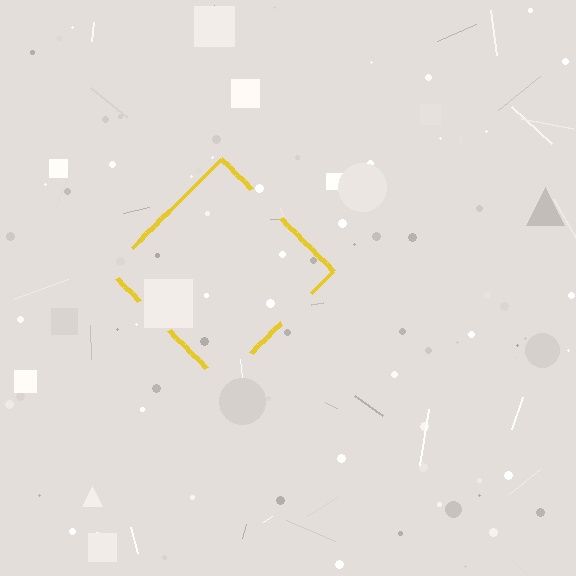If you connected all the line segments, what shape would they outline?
They would outline a diamond.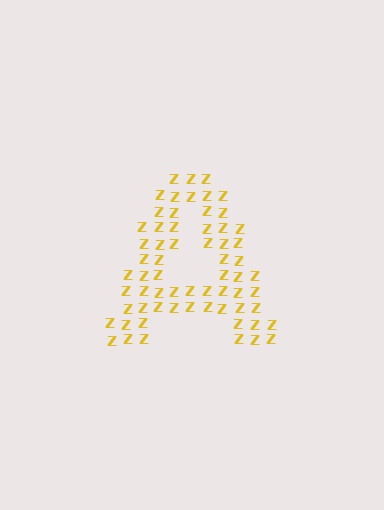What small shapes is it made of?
It is made of small letter Z's.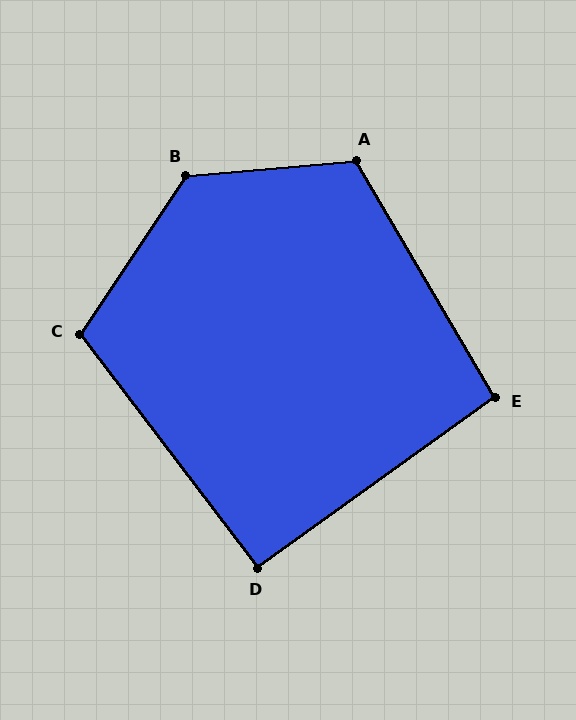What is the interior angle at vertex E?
Approximately 95 degrees (obtuse).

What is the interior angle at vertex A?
Approximately 115 degrees (obtuse).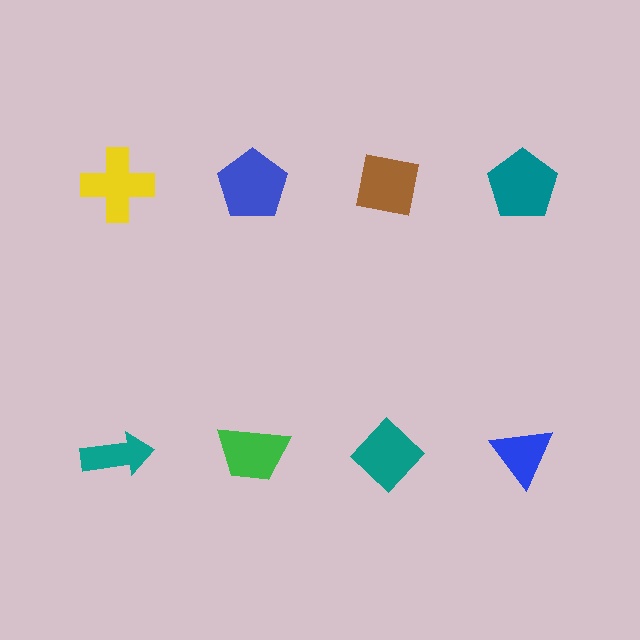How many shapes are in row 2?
4 shapes.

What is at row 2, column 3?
A teal diamond.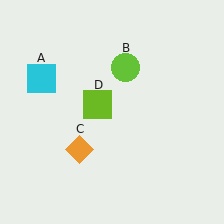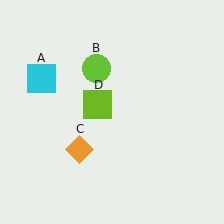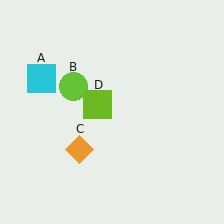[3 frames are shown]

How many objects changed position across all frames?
1 object changed position: lime circle (object B).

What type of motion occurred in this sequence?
The lime circle (object B) rotated counterclockwise around the center of the scene.